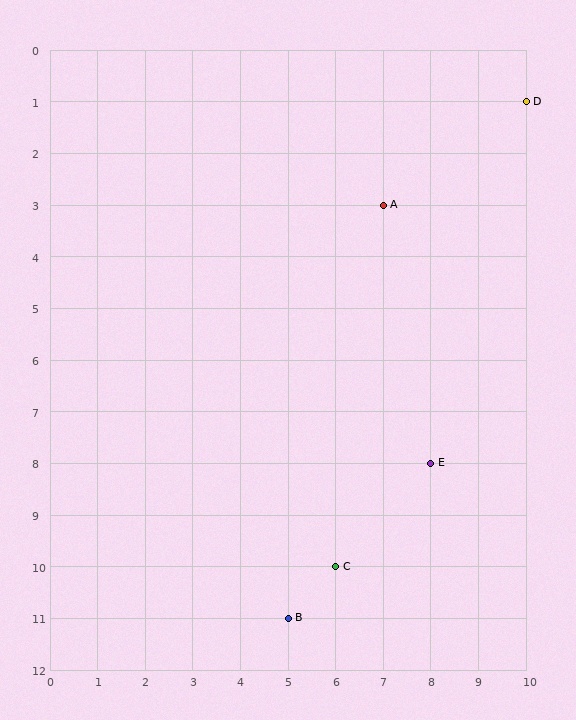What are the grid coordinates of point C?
Point C is at grid coordinates (6, 10).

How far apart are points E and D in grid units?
Points E and D are 2 columns and 7 rows apart (about 7.3 grid units diagonally).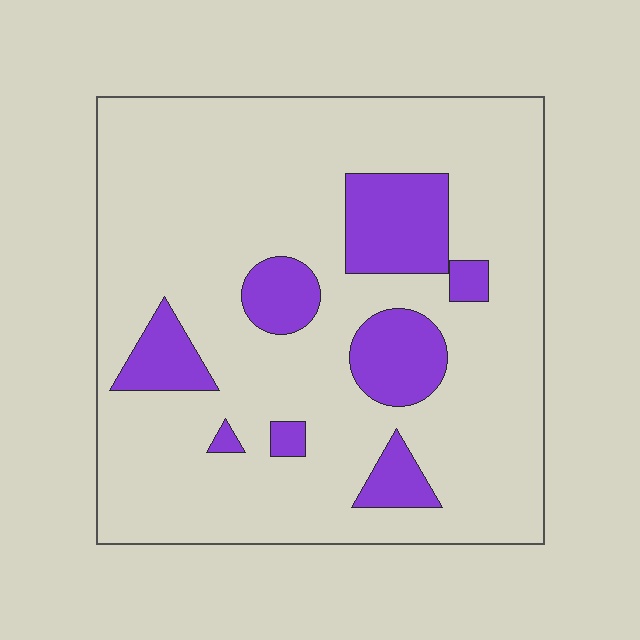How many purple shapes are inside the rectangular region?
8.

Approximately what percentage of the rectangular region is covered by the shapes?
Approximately 20%.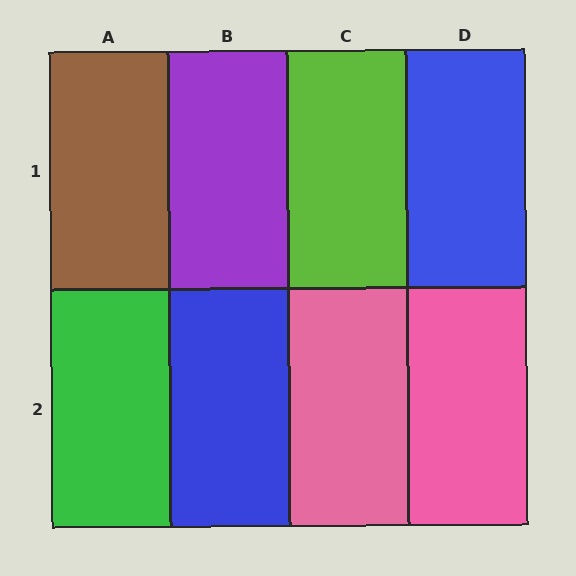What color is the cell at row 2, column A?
Green.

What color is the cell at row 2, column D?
Pink.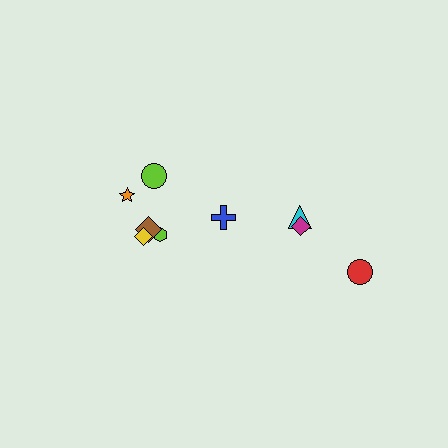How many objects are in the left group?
There are 6 objects.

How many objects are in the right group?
There are 3 objects.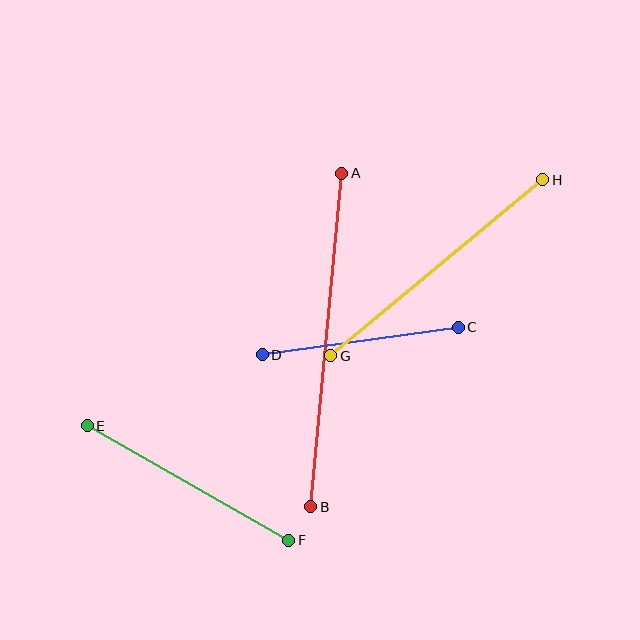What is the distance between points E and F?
The distance is approximately 232 pixels.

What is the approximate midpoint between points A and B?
The midpoint is at approximately (326, 340) pixels.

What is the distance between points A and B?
The distance is approximately 335 pixels.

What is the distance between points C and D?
The distance is approximately 198 pixels.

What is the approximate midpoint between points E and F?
The midpoint is at approximately (188, 483) pixels.